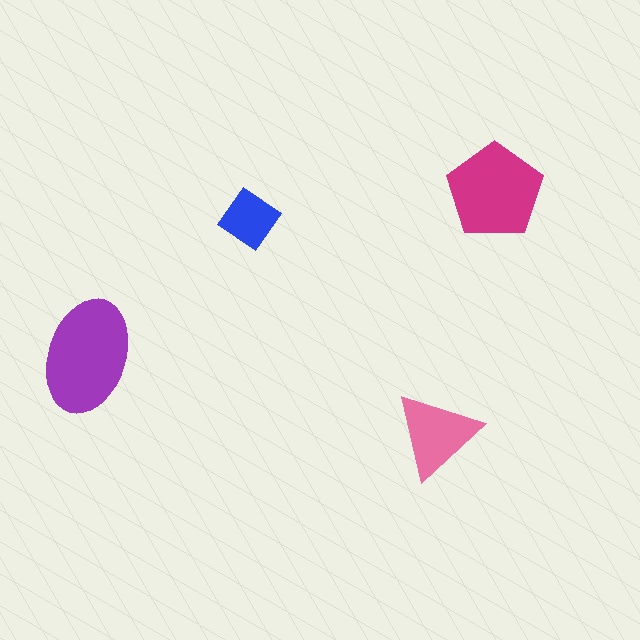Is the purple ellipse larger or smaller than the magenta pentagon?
Larger.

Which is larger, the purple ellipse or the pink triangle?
The purple ellipse.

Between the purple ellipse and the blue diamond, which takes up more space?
The purple ellipse.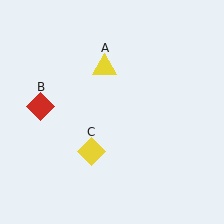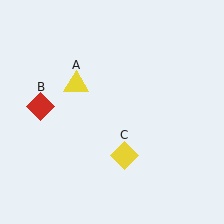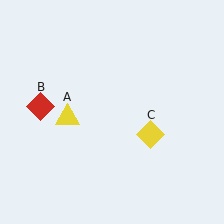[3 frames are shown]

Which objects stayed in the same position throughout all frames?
Red diamond (object B) remained stationary.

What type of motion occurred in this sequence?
The yellow triangle (object A), yellow diamond (object C) rotated counterclockwise around the center of the scene.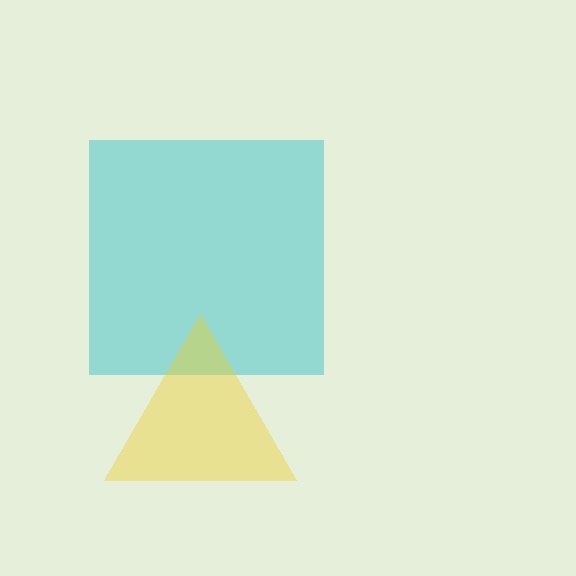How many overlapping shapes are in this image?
There are 2 overlapping shapes in the image.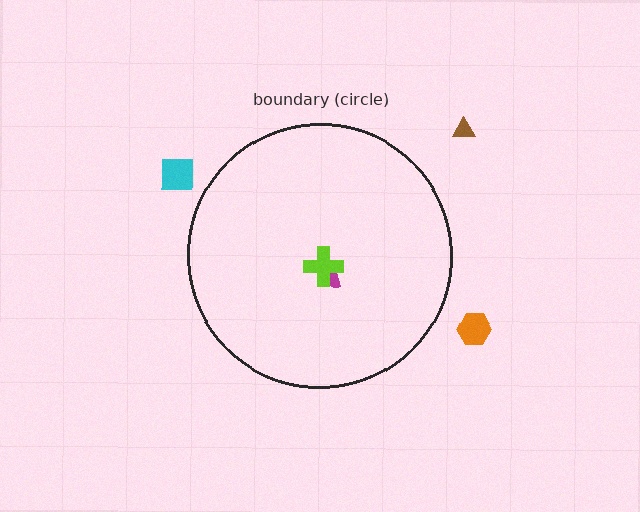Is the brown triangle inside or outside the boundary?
Outside.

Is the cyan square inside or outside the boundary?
Outside.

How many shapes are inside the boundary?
2 inside, 3 outside.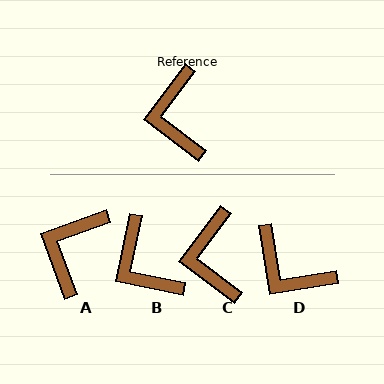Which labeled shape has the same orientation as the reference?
C.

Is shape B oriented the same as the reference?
No, it is off by about 25 degrees.